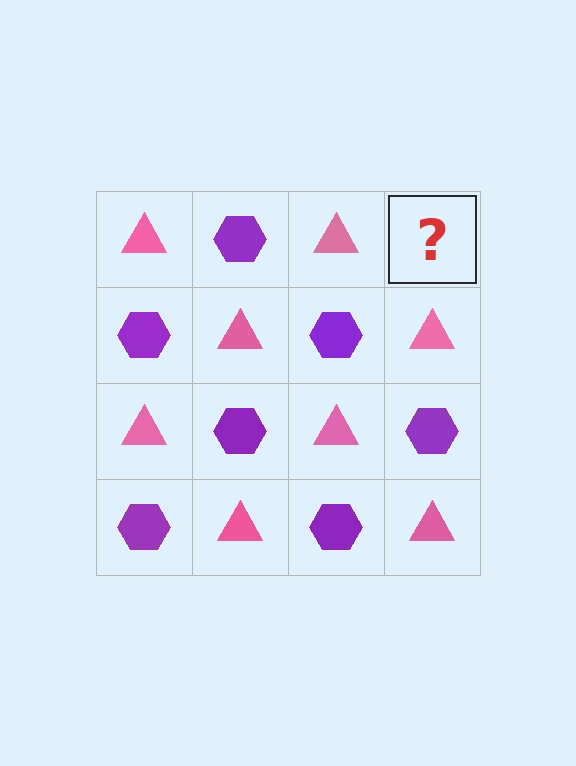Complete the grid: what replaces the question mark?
The question mark should be replaced with a purple hexagon.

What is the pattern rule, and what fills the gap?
The rule is that it alternates pink triangle and purple hexagon in a checkerboard pattern. The gap should be filled with a purple hexagon.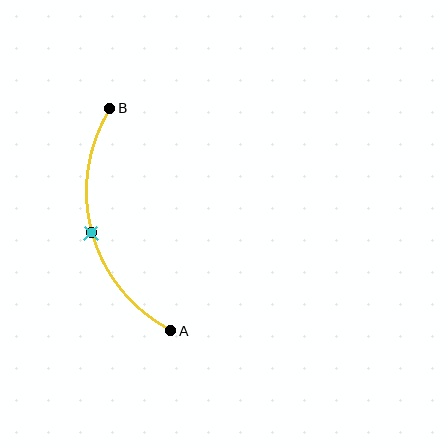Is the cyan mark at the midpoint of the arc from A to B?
Yes. The cyan mark lies on the arc at equal arc-length from both A and B — it is the arc midpoint.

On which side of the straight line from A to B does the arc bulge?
The arc bulges to the left of the straight line connecting A and B.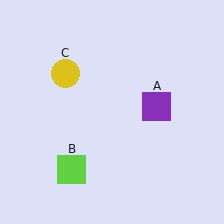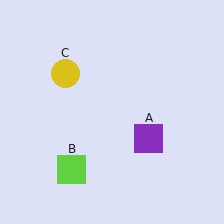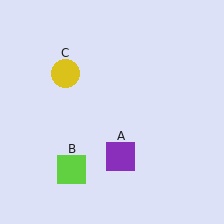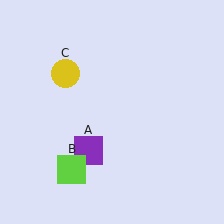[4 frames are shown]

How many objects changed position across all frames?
1 object changed position: purple square (object A).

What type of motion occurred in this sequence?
The purple square (object A) rotated clockwise around the center of the scene.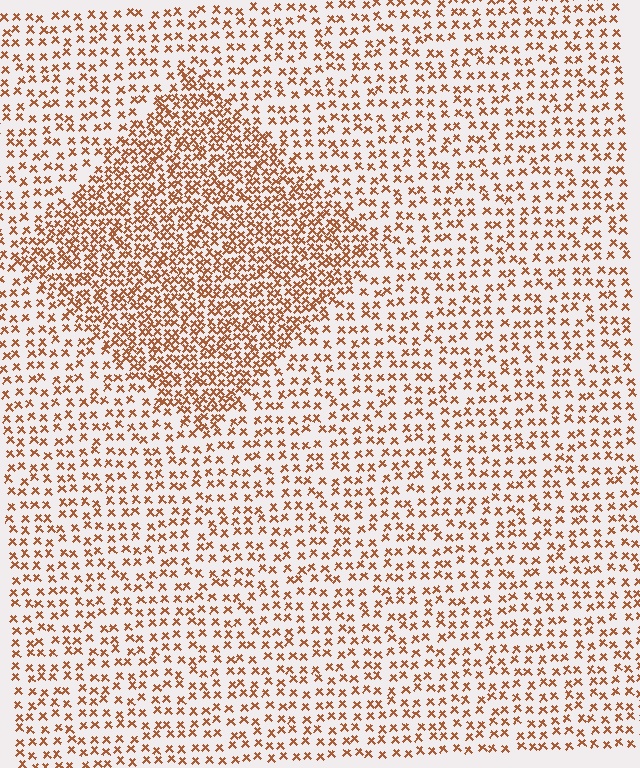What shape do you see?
I see a diamond.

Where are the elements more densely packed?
The elements are more densely packed inside the diamond boundary.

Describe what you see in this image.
The image contains small brown elements arranged at two different densities. A diamond-shaped region is visible where the elements are more densely packed than the surrounding area.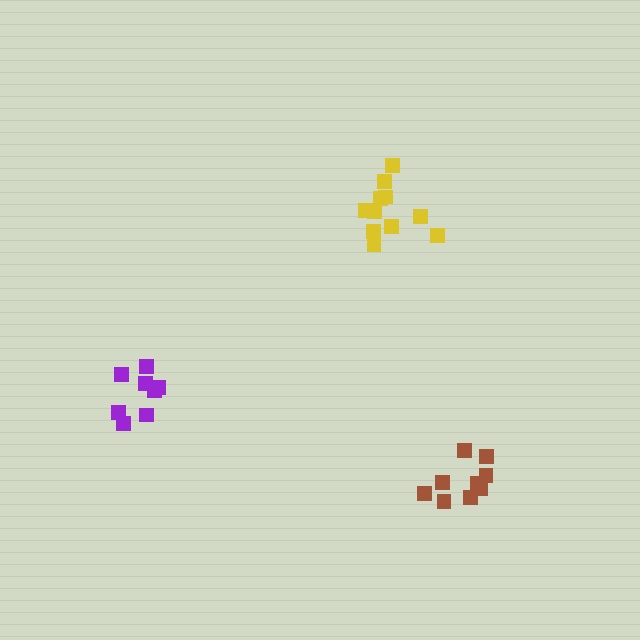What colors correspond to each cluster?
The clusters are colored: purple, yellow, brown.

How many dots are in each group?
Group 1: 8 dots, Group 2: 11 dots, Group 3: 9 dots (28 total).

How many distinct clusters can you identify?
There are 3 distinct clusters.